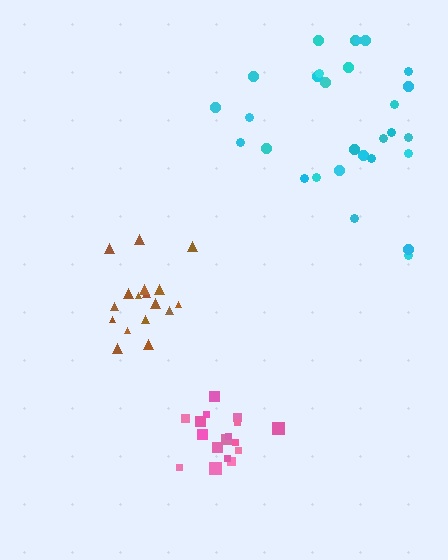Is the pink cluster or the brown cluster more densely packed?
Pink.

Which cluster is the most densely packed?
Pink.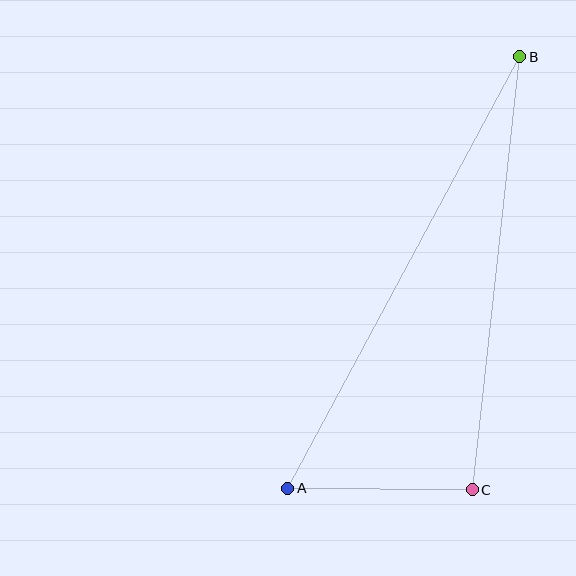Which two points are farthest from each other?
Points A and B are farthest from each other.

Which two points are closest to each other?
Points A and C are closest to each other.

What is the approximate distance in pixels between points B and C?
The distance between B and C is approximately 435 pixels.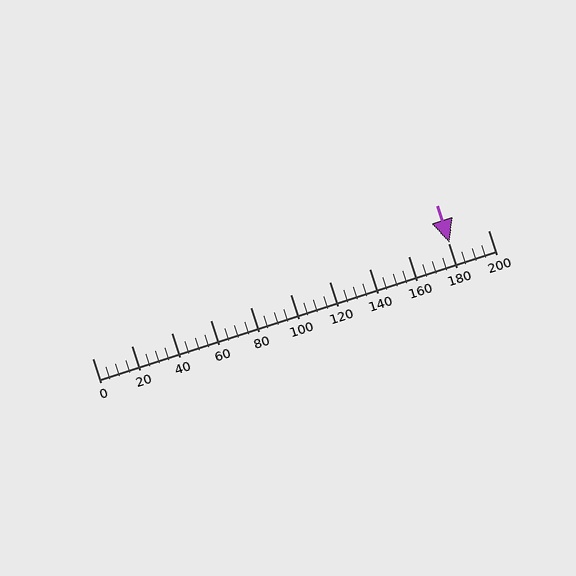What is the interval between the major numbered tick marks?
The major tick marks are spaced 20 units apart.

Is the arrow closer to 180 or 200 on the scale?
The arrow is closer to 180.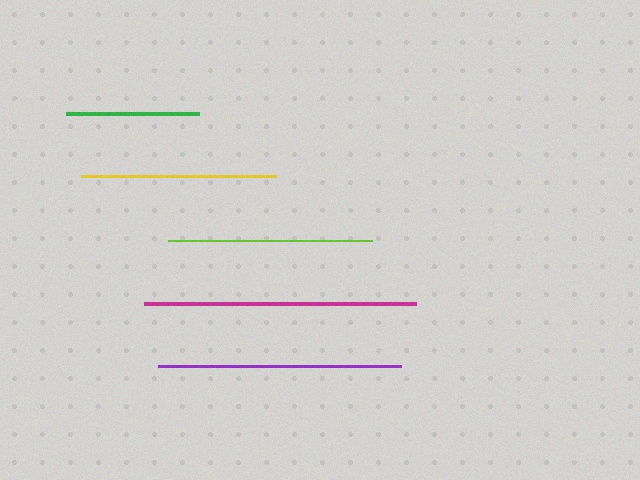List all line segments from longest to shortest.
From longest to shortest: magenta, purple, lime, yellow, green.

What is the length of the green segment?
The green segment is approximately 133 pixels long.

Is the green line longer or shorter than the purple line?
The purple line is longer than the green line.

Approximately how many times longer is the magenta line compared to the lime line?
The magenta line is approximately 1.3 times the length of the lime line.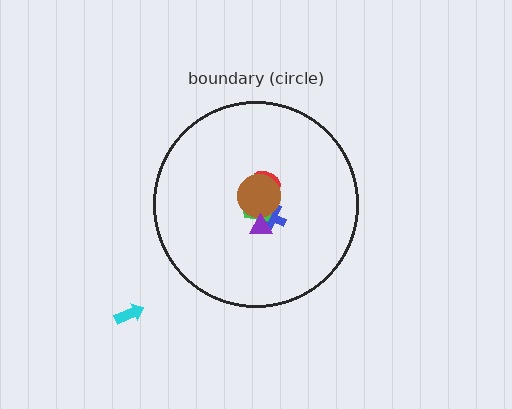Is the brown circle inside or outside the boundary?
Inside.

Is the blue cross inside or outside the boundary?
Inside.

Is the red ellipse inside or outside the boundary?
Inside.